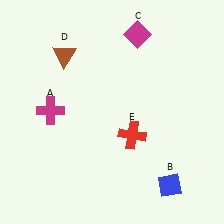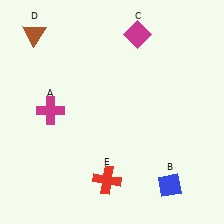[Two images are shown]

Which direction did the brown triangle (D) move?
The brown triangle (D) moved left.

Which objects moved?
The objects that moved are: the brown triangle (D), the red cross (E).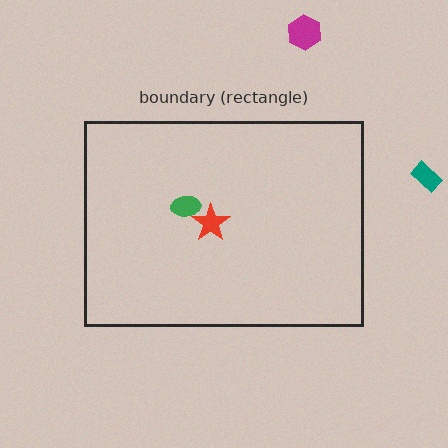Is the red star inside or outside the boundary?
Inside.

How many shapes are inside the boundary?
2 inside, 2 outside.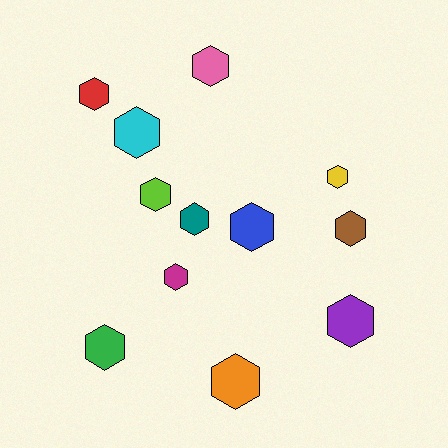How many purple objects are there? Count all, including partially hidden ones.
There is 1 purple object.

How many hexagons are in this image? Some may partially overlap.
There are 12 hexagons.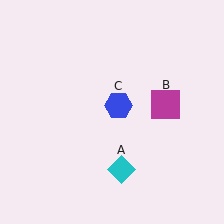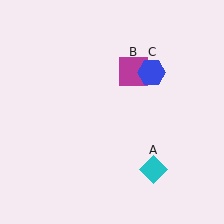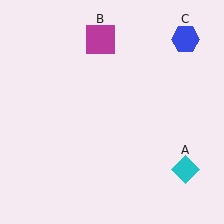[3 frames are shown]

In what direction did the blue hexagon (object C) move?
The blue hexagon (object C) moved up and to the right.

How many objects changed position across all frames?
3 objects changed position: cyan diamond (object A), magenta square (object B), blue hexagon (object C).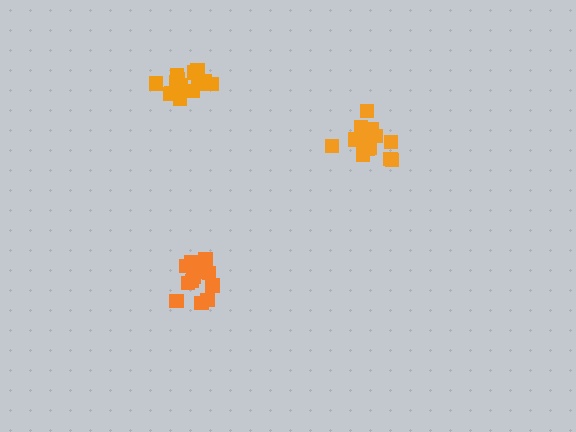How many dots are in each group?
Group 1: 15 dots, Group 2: 16 dots, Group 3: 16 dots (47 total).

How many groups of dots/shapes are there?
There are 3 groups.